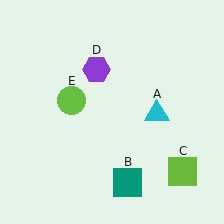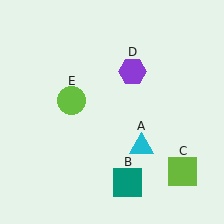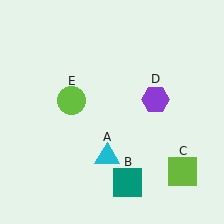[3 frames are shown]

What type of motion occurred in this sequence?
The cyan triangle (object A), purple hexagon (object D) rotated clockwise around the center of the scene.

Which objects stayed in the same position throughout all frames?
Teal square (object B) and lime square (object C) and lime circle (object E) remained stationary.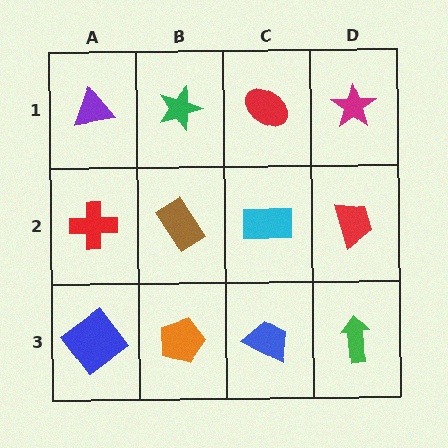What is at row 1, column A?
A purple triangle.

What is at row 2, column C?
A cyan rectangle.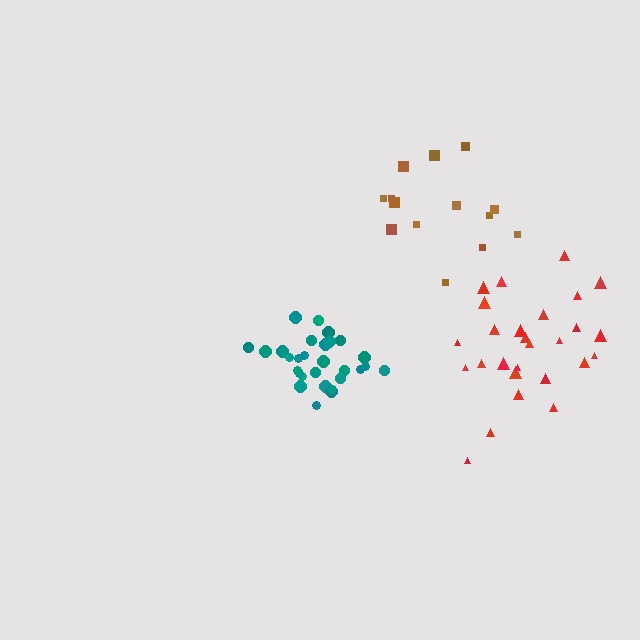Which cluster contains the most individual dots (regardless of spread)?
Teal (30).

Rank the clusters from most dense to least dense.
teal, brown, red.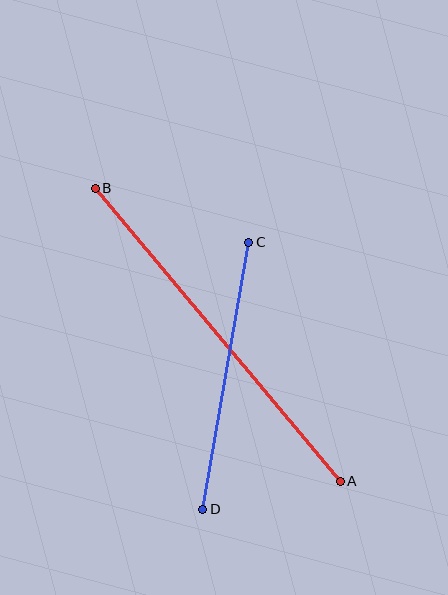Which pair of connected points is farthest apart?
Points A and B are farthest apart.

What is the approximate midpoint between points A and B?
The midpoint is at approximately (218, 335) pixels.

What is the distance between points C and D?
The distance is approximately 271 pixels.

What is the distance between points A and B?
The distance is approximately 382 pixels.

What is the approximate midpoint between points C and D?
The midpoint is at approximately (226, 376) pixels.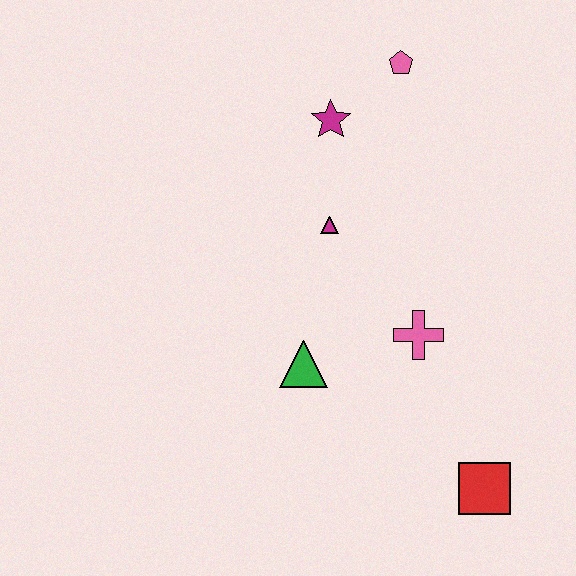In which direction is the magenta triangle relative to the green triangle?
The magenta triangle is above the green triangle.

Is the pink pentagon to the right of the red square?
No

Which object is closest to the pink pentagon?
The magenta star is closest to the pink pentagon.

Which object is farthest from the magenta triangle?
The red square is farthest from the magenta triangle.